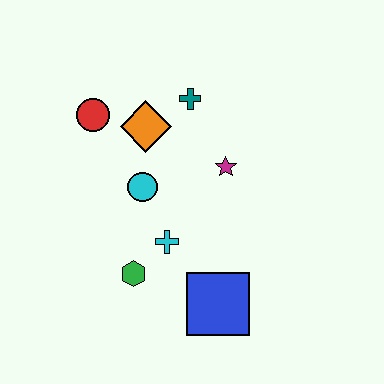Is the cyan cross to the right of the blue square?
No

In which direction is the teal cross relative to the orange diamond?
The teal cross is to the right of the orange diamond.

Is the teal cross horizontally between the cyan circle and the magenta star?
Yes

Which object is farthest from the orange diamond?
The blue square is farthest from the orange diamond.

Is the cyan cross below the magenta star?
Yes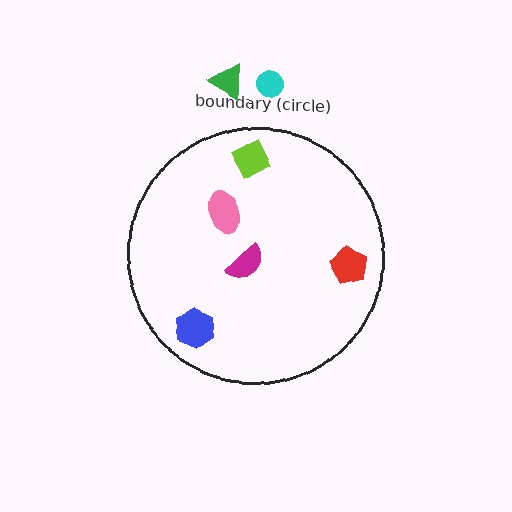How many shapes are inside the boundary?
5 inside, 2 outside.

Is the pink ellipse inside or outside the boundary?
Inside.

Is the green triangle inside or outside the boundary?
Outside.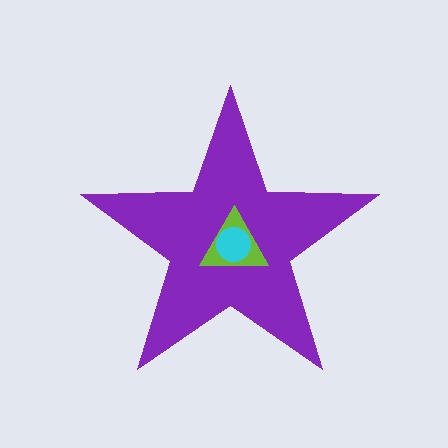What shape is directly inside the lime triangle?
The cyan circle.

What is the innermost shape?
The cyan circle.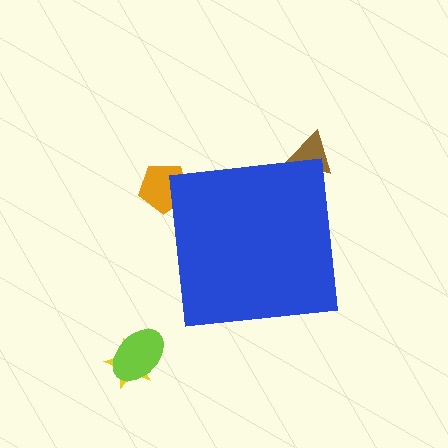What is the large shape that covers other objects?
A blue square.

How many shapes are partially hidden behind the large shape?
2 shapes are partially hidden.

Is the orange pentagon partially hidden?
Yes, the orange pentagon is partially hidden behind the blue square.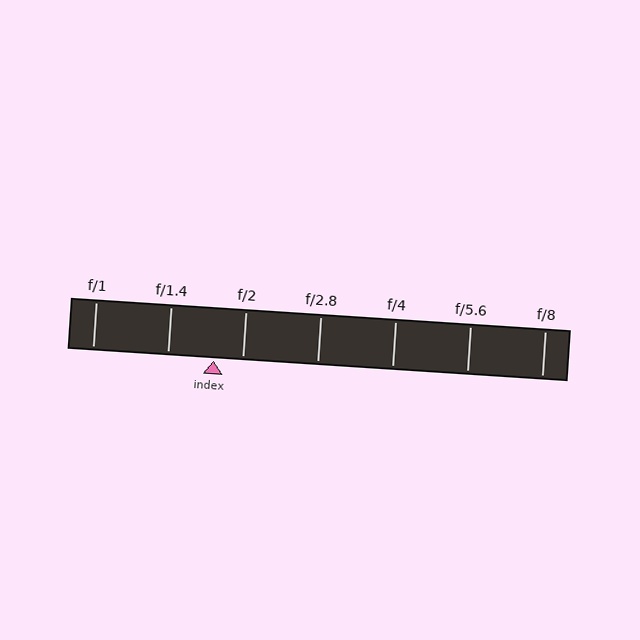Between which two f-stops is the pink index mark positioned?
The index mark is between f/1.4 and f/2.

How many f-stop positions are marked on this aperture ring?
There are 7 f-stop positions marked.